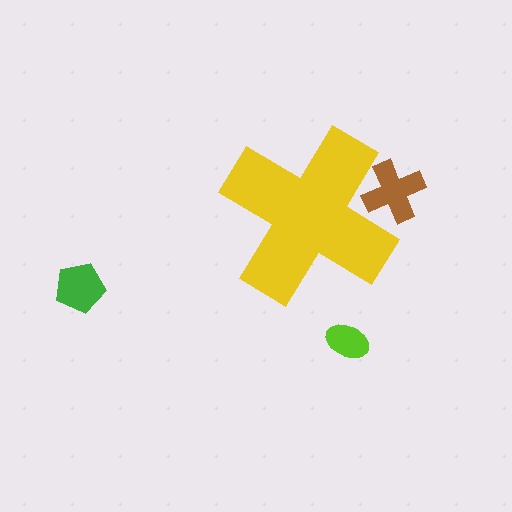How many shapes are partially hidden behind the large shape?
1 shape is partially hidden.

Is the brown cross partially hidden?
Yes, the brown cross is partially hidden behind the yellow cross.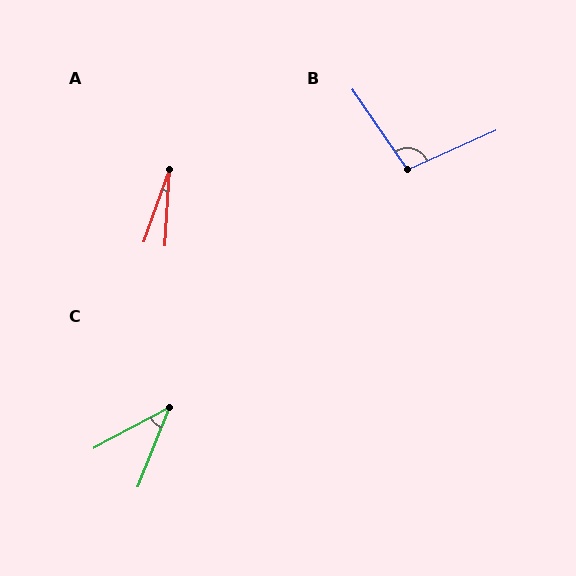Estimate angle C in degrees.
Approximately 40 degrees.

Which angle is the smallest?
A, at approximately 16 degrees.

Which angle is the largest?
B, at approximately 100 degrees.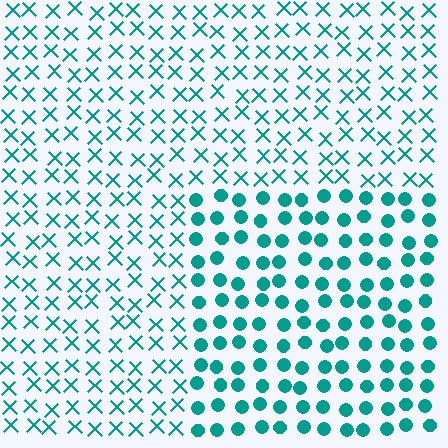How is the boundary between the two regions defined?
The boundary is defined by a change in element shape: circles inside vs. X marks outside. All elements share the same color and spacing.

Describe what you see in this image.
The image is filled with small teal elements arranged in a uniform grid. A rectangle-shaped region contains circles, while the surrounding area contains X marks. The boundary is defined purely by the change in element shape.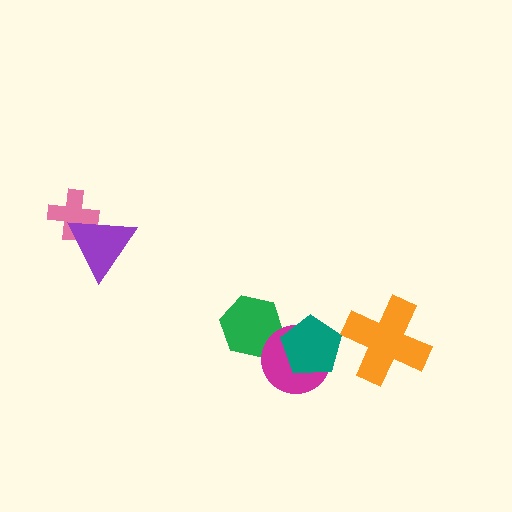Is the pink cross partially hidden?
Yes, it is partially covered by another shape.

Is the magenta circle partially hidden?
Yes, it is partially covered by another shape.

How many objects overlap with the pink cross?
1 object overlaps with the pink cross.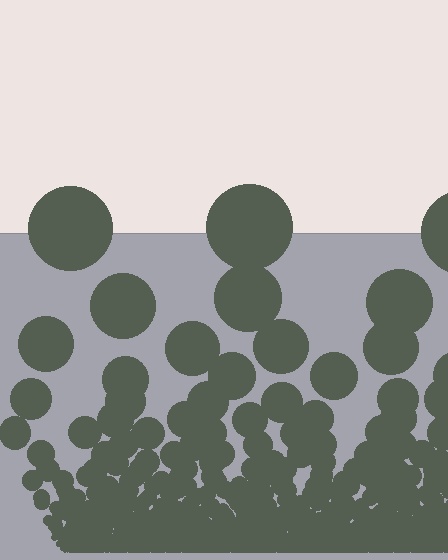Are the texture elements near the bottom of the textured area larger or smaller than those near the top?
Smaller. The gradient is inverted — elements near the bottom are smaller and denser.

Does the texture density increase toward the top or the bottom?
Density increases toward the bottom.